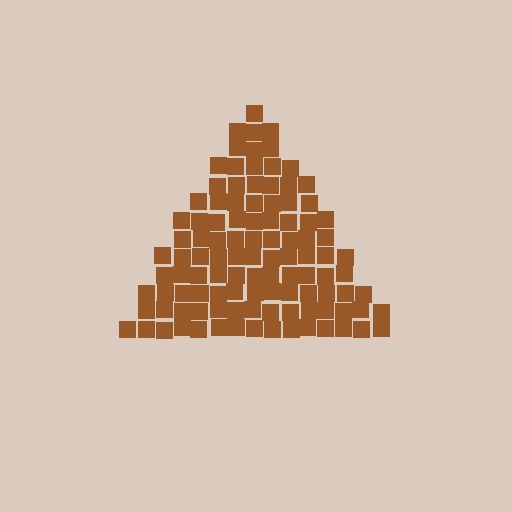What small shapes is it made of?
It is made of small squares.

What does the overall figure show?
The overall figure shows a triangle.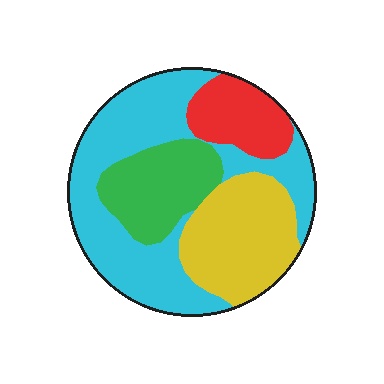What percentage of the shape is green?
Green takes up between a sixth and a third of the shape.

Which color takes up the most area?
Cyan, at roughly 45%.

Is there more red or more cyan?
Cyan.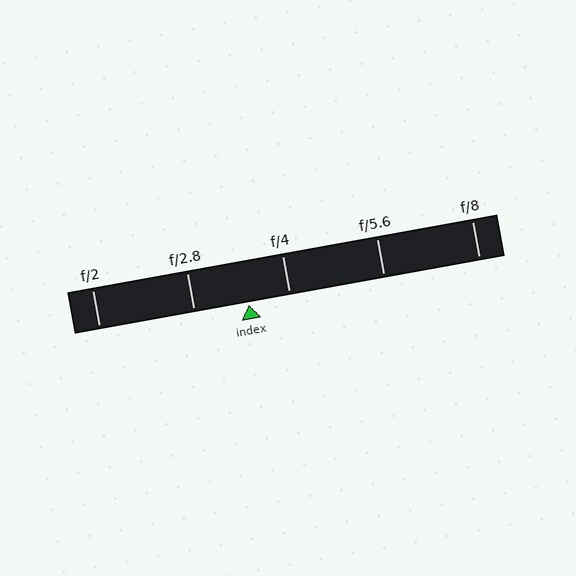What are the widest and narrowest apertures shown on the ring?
The widest aperture shown is f/2 and the narrowest is f/8.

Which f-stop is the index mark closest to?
The index mark is closest to f/4.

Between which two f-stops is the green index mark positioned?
The index mark is between f/2.8 and f/4.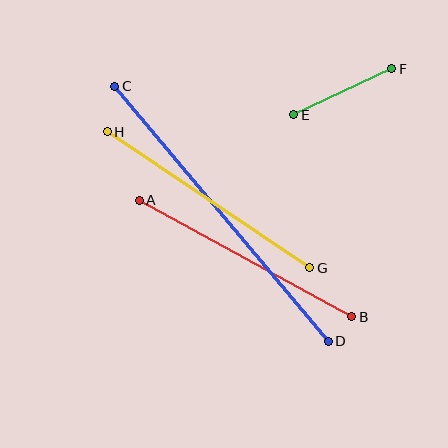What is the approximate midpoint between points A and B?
The midpoint is at approximately (245, 259) pixels.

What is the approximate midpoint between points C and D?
The midpoint is at approximately (222, 214) pixels.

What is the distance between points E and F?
The distance is approximately 108 pixels.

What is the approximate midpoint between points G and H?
The midpoint is at approximately (209, 200) pixels.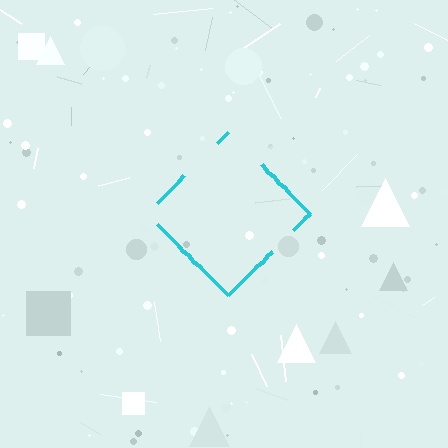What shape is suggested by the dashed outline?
The dashed outline suggests a diamond.